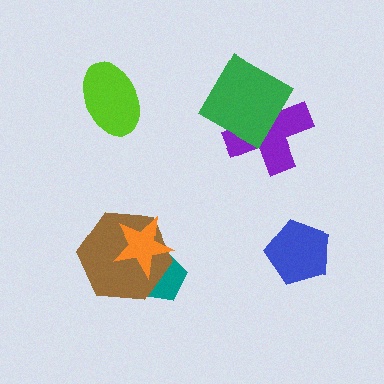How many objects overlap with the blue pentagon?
0 objects overlap with the blue pentagon.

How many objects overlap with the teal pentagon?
2 objects overlap with the teal pentagon.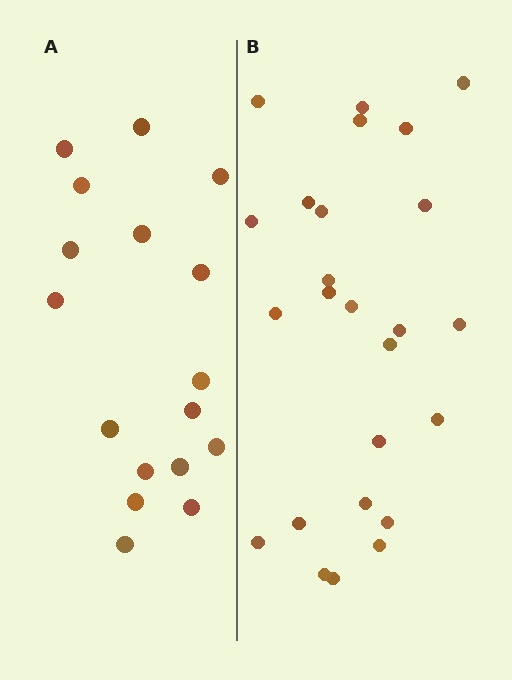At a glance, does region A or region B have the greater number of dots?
Region B (the right region) has more dots.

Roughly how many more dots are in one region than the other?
Region B has roughly 8 or so more dots than region A.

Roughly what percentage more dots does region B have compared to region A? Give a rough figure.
About 45% more.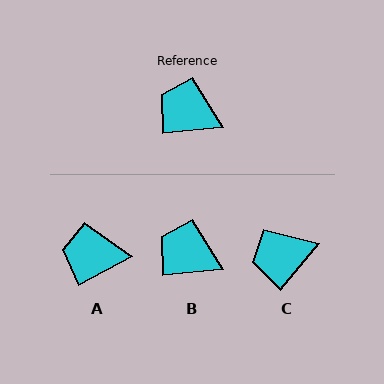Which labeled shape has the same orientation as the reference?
B.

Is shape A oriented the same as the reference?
No, it is off by about 23 degrees.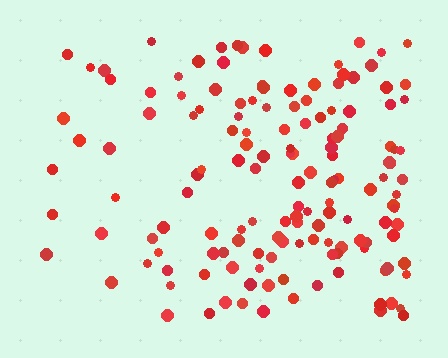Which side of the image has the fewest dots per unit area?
The left.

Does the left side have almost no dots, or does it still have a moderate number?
Still a moderate number, just noticeably fewer than the right.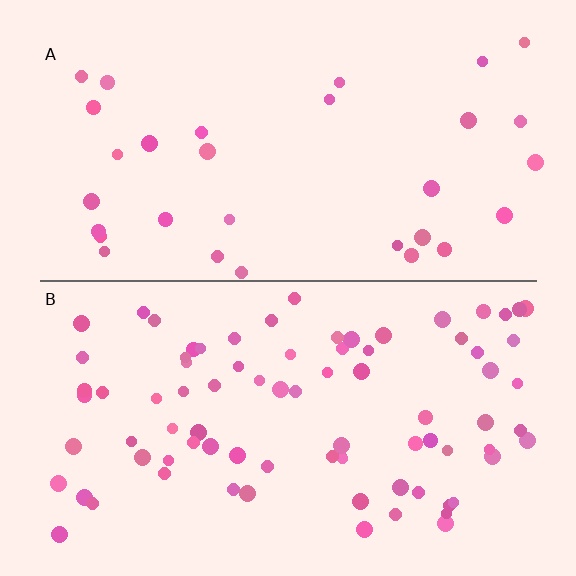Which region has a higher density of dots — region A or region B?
B (the bottom).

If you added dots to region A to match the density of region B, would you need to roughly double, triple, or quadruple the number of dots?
Approximately triple.